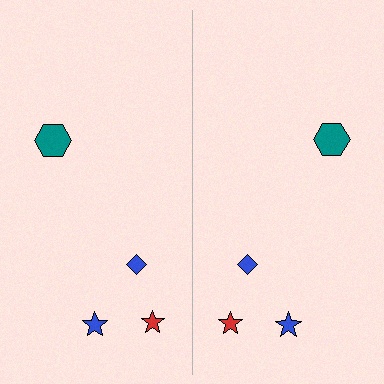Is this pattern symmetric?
Yes, this pattern has bilateral (reflection) symmetry.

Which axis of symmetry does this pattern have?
The pattern has a vertical axis of symmetry running through the center of the image.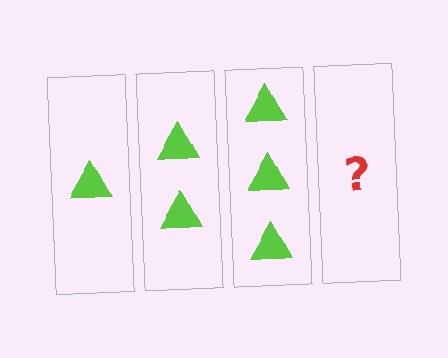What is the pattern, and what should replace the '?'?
The pattern is that each step adds one more triangle. The '?' should be 4 triangles.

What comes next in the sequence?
The next element should be 4 triangles.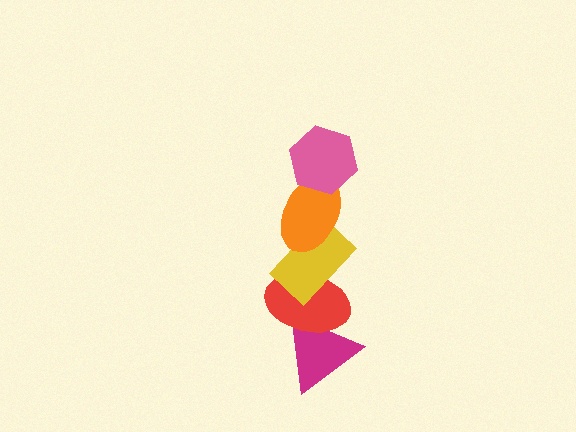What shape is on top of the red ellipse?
The yellow rectangle is on top of the red ellipse.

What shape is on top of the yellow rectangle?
The orange ellipse is on top of the yellow rectangle.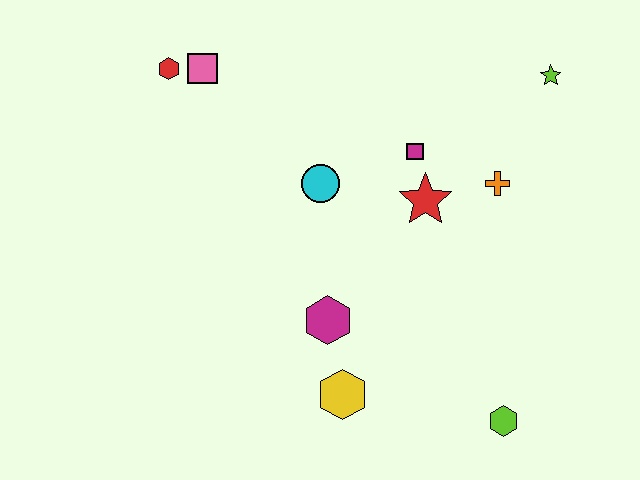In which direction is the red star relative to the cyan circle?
The red star is to the right of the cyan circle.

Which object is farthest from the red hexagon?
The lime hexagon is farthest from the red hexagon.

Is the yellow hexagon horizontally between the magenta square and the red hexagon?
Yes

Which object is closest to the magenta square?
The red star is closest to the magenta square.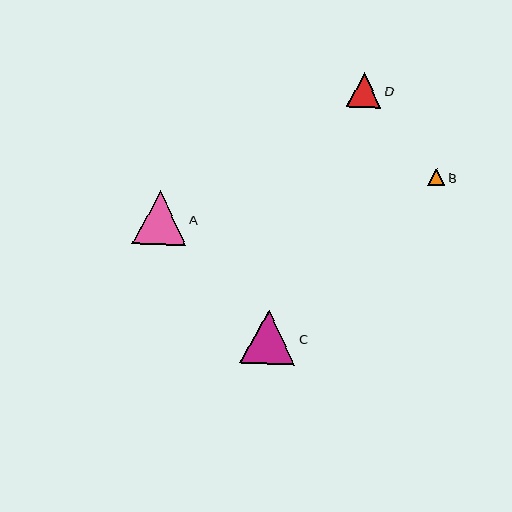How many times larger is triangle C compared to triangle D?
Triangle C is approximately 1.6 times the size of triangle D.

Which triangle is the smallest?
Triangle B is the smallest with a size of approximately 17 pixels.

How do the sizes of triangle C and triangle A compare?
Triangle C and triangle A are approximately the same size.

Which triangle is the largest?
Triangle C is the largest with a size of approximately 55 pixels.